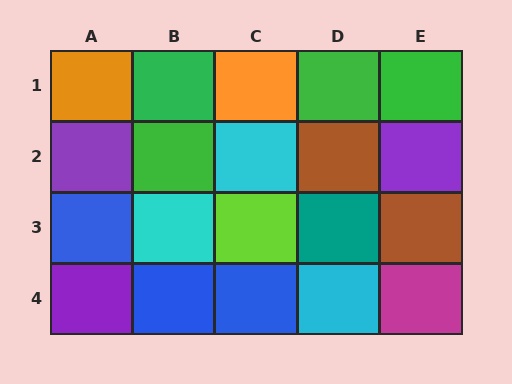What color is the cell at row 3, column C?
Lime.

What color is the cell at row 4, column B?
Blue.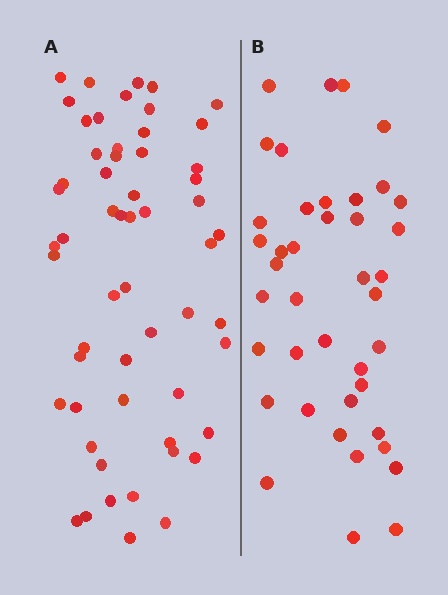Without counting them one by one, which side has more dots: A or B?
Region A (the left region) has more dots.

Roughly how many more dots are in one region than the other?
Region A has approximately 15 more dots than region B.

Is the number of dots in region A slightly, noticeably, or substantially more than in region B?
Region A has noticeably more, but not dramatically so. The ratio is roughly 1.4 to 1.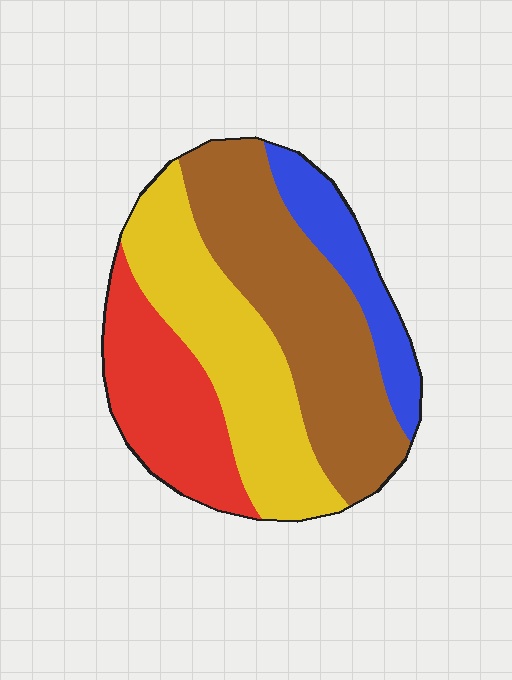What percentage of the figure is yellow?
Yellow takes up between a quarter and a half of the figure.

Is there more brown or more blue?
Brown.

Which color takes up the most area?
Brown, at roughly 35%.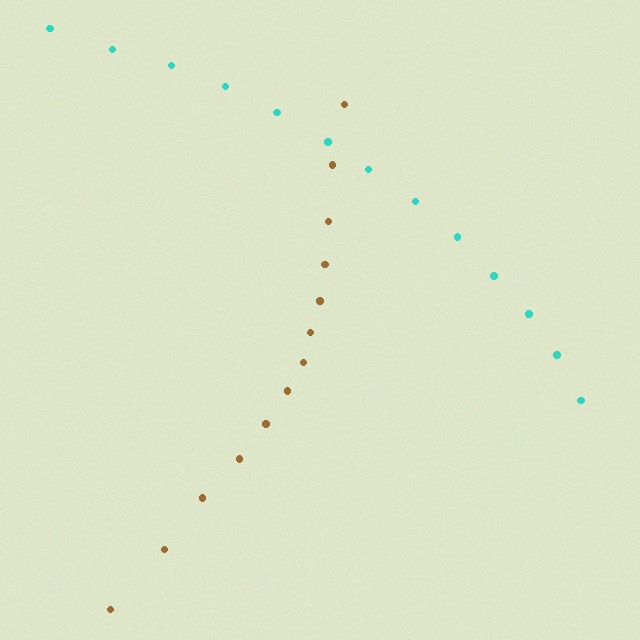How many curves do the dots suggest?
There are 2 distinct paths.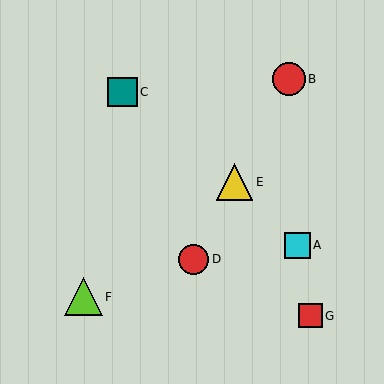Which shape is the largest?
The lime triangle (labeled F) is the largest.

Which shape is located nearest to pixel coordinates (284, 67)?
The red circle (labeled B) at (289, 79) is nearest to that location.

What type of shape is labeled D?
Shape D is a red circle.